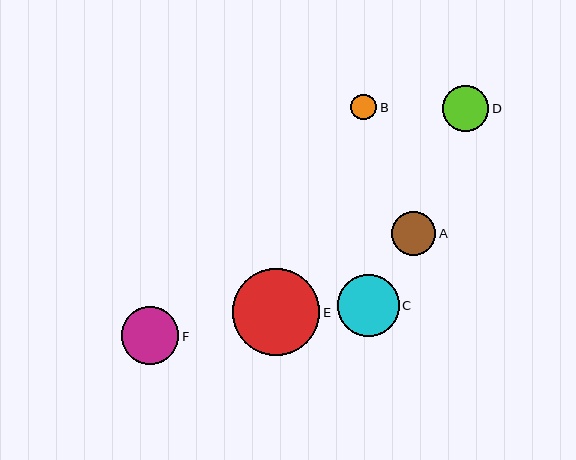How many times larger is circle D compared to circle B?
Circle D is approximately 1.8 times the size of circle B.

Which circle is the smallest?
Circle B is the smallest with a size of approximately 26 pixels.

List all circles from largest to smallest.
From largest to smallest: E, C, F, D, A, B.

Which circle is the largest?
Circle E is the largest with a size of approximately 87 pixels.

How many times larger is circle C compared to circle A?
Circle C is approximately 1.4 times the size of circle A.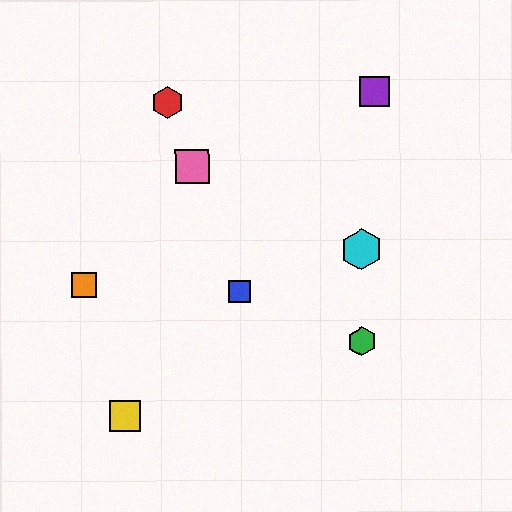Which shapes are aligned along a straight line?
The red hexagon, the blue square, the pink square are aligned along a straight line.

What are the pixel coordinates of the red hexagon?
The red hexagon is at (167, 103).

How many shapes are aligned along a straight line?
3 shapes (the red hexagon, the blue square, the pink square) are aligned along a straight line.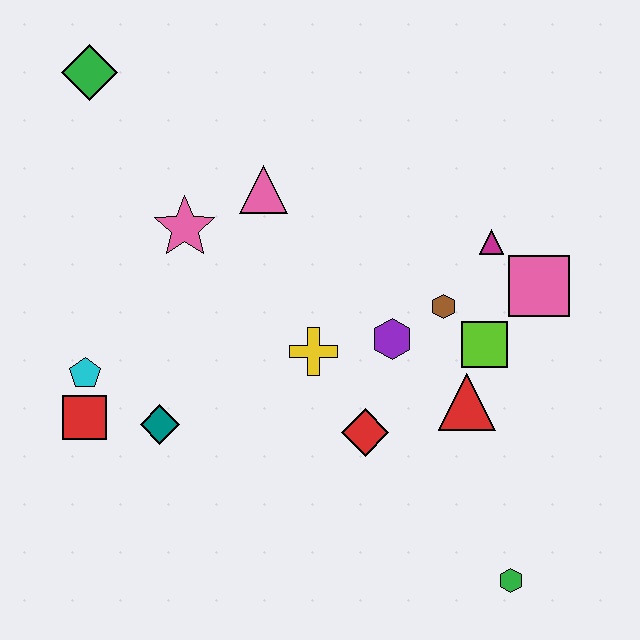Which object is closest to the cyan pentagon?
The red square is closest to the cyan pentagon.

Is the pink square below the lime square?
No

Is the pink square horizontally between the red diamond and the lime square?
No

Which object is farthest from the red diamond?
The green diamond is farthest from the red diamond.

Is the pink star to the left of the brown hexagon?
Yes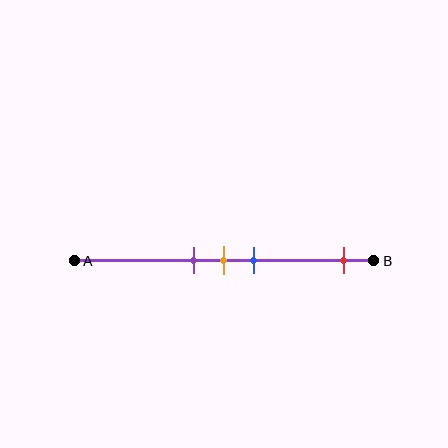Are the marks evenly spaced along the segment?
No, the marks are not evenly spaced.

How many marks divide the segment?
There are 4 marks dividing the segment.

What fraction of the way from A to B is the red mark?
The red mark is approximately 90% (0.9) of the way from A to B.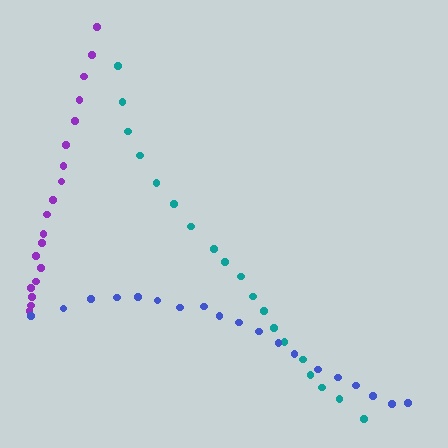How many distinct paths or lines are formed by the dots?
There are 3 distinct paths.